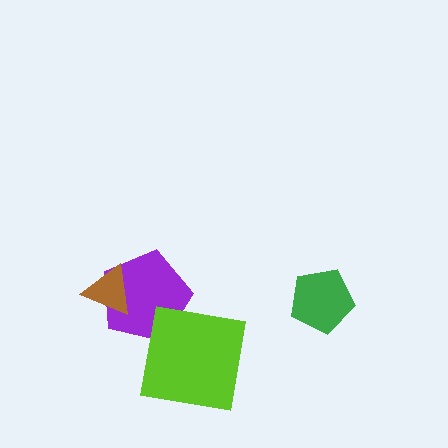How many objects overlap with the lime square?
1 object overlaps with the lime square.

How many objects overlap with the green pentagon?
0 objects overlap with the green pentagon.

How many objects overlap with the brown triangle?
1 object overlaps with the brown triangle.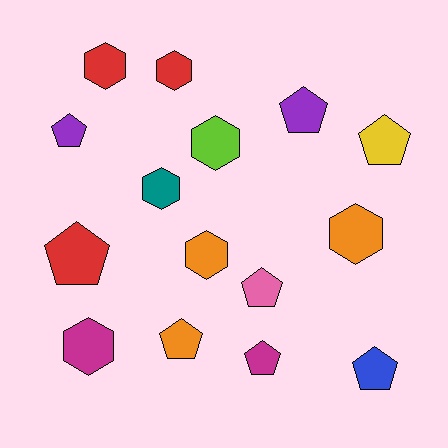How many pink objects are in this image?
There is 1 pink object.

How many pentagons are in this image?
There are 8 pentagons.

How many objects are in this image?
There are 15 objects.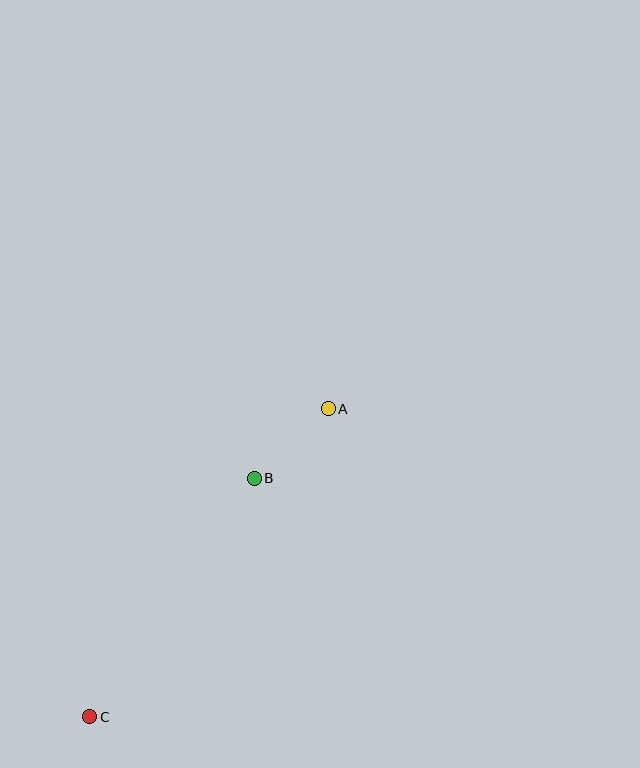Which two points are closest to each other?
Points A and B are closest to each other.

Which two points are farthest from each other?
Points A and C are farthest from each other.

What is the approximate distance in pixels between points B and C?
The distance between B and C is approximately 290 pixels.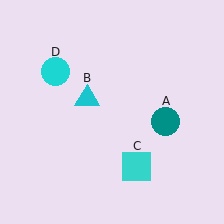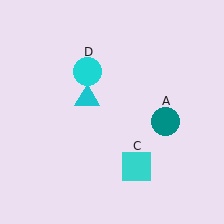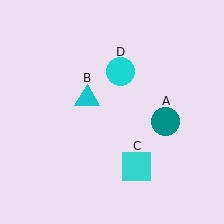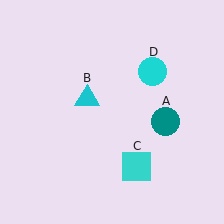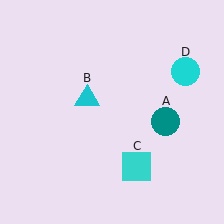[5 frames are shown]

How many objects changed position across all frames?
1 object changed position: cyan circle (object D).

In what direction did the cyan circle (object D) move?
The cyan circle (object D) moved right.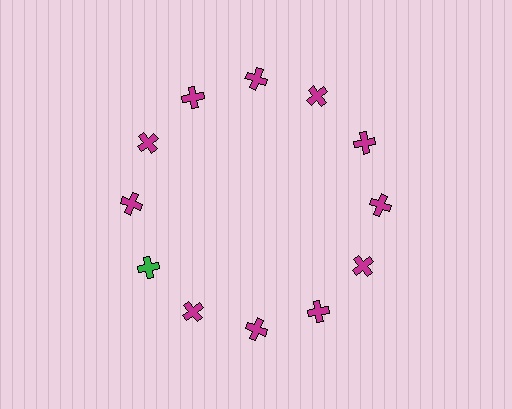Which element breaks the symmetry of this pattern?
The green cross at roughly the 8 o'clock position breaks the symmetry. All other shapes are magenta crosses.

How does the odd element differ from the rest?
It has a different color: green instead of magenta.